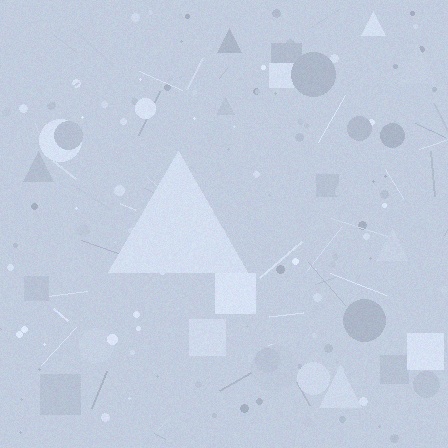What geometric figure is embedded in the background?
A triangle is embedded in the background.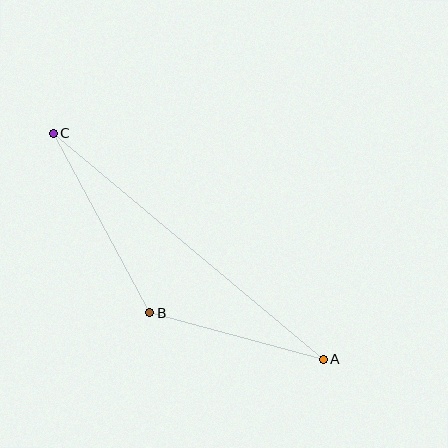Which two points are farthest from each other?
Points A and C are farthest from each other.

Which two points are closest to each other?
Points A and B are closest to each other.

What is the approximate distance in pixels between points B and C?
The distance between B and C is approximately 204 pixels.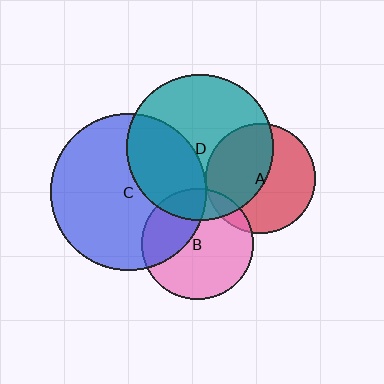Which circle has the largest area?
Circle C (blue).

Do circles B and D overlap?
Yes.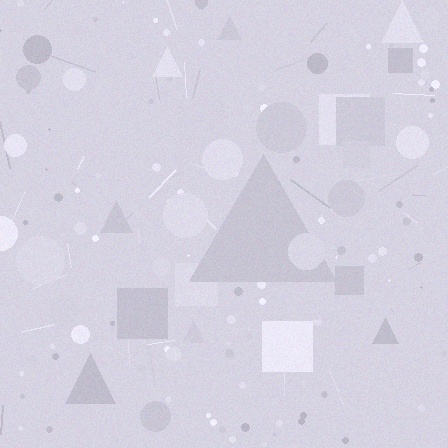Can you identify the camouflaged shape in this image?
The camouflaged shape is a triangle.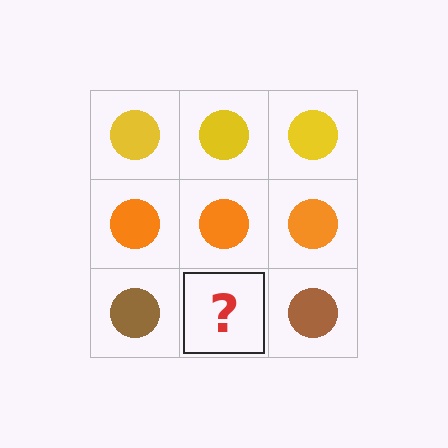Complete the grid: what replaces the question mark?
The question mark should be replaced with a brown circle.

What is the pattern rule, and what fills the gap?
The rule is that each row has a consistent color. The gap should be filled with a brown circle.